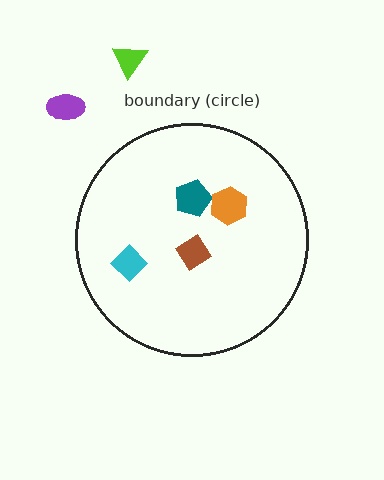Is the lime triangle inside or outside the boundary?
Outside.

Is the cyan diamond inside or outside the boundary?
Inside.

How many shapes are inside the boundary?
4 inside, 2 outside.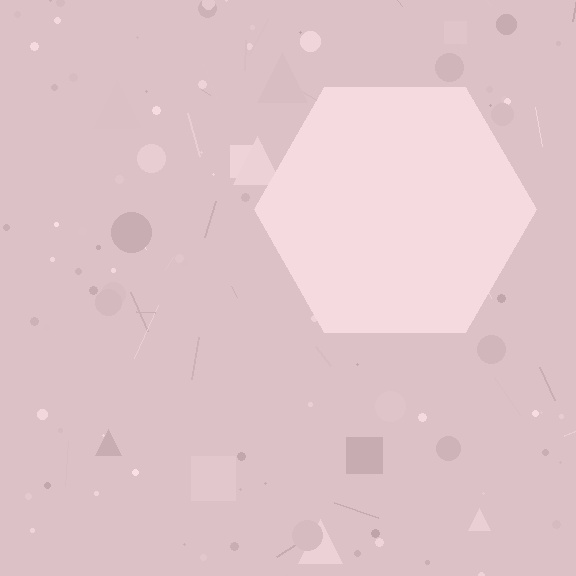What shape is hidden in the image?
A hexagon is hidden in the image.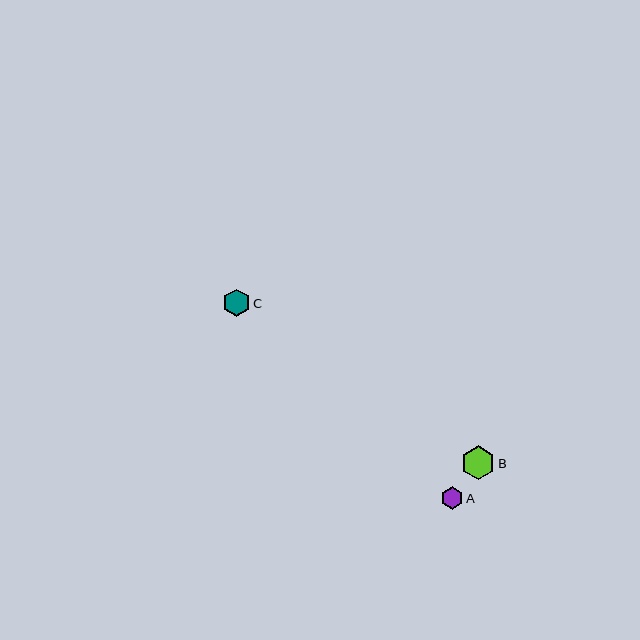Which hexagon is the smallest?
Hexagon A is the smallest with a size of approximately 22 pixels.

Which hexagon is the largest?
Hexagon B is the largest with a size of approximately 34 pixels.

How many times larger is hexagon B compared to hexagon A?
Hexagon B is approximately 1.5 times the size of hexagon A.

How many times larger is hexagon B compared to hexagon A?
Hexagon B is approximately 1.5 times the size of hexagon A.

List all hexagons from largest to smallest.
From largest to smallest: B, C, A.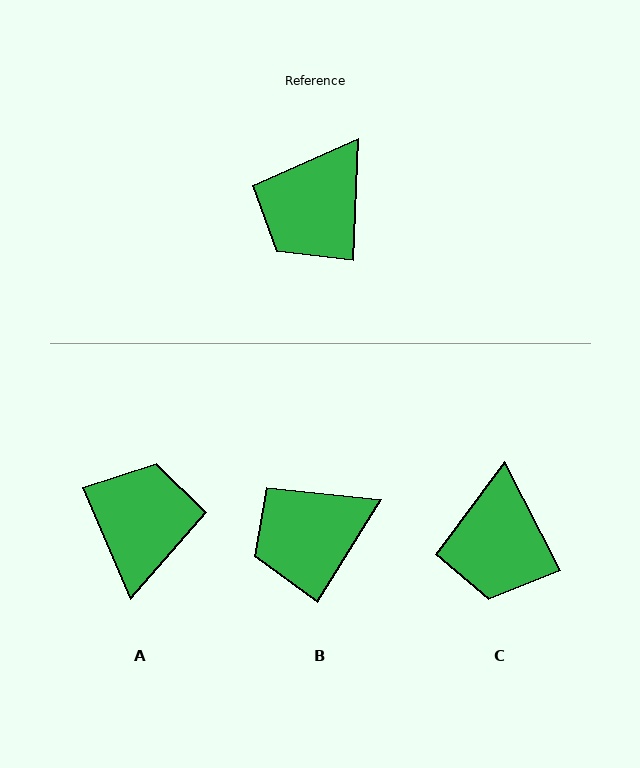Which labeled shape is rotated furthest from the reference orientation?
A, about 155 degrees away.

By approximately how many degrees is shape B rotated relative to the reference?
Approximately 30 degrees clockwise.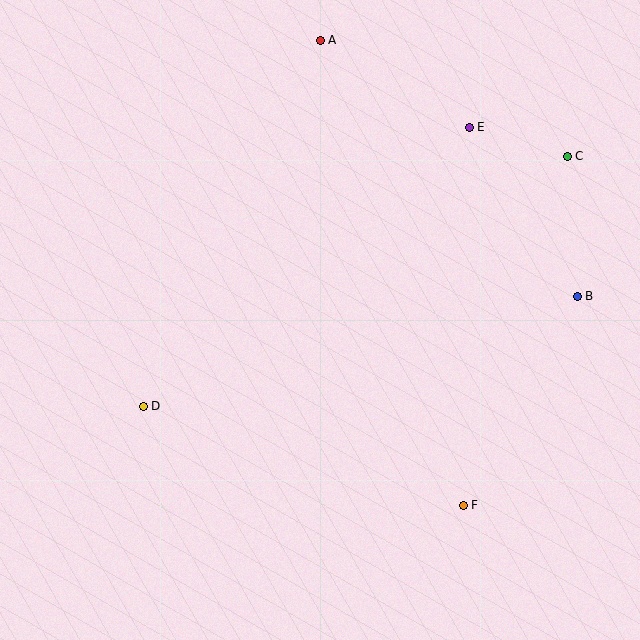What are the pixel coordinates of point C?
Point C is at (567, 156).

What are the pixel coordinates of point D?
Point D is at (143, 406).